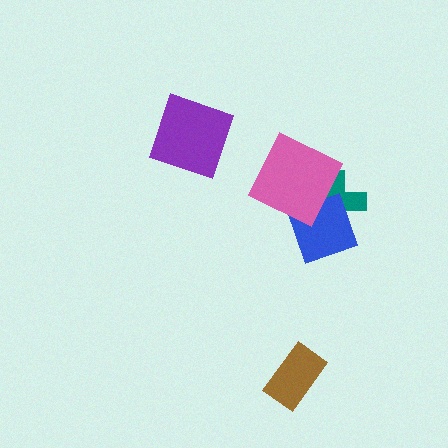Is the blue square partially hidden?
Yes, it is partially covered by another shape.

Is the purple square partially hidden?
No, no other shape covers it.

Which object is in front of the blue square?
The pink diamond is in front of the blue square.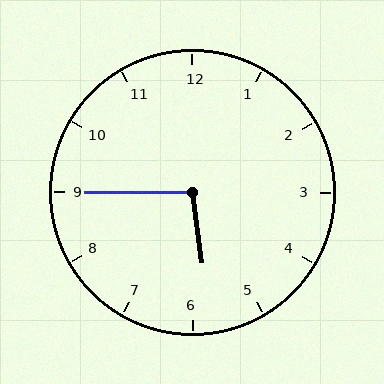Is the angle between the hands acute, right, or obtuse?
It is obtuse.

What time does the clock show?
5:45.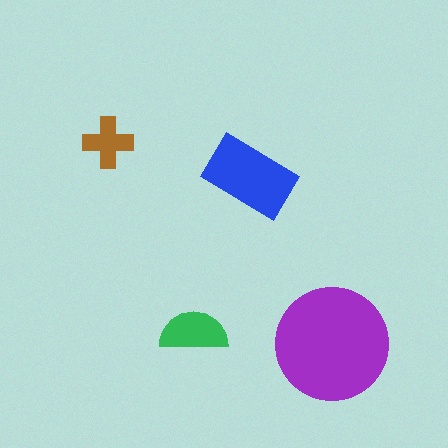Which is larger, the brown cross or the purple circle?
The purple circle.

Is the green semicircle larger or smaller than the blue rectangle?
Smaller.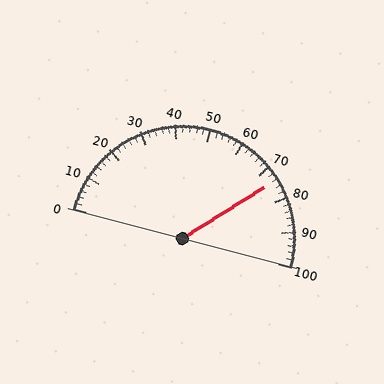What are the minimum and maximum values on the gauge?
The gauge ranges from 0 to 100.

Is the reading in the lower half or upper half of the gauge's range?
The reading is in the upper half of the range (0 to 100).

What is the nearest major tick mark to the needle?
The nearest major tick mark is 70.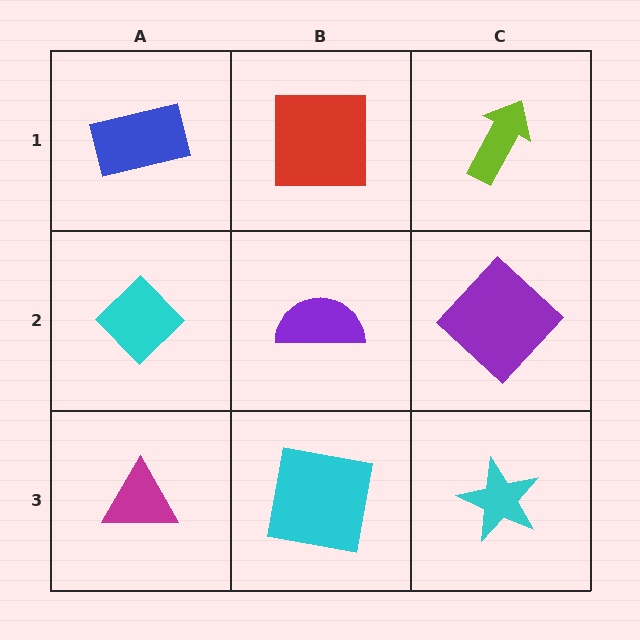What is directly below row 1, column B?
A purple semicircle.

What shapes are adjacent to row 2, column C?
A lime arrow (row 1, column C), a cyan star (row 3, column C), a purple semicircle (row 2, column B).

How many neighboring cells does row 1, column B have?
3.